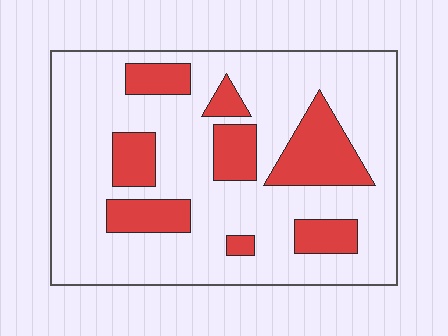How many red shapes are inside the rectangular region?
8.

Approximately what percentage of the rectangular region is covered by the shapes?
Approximately 25%.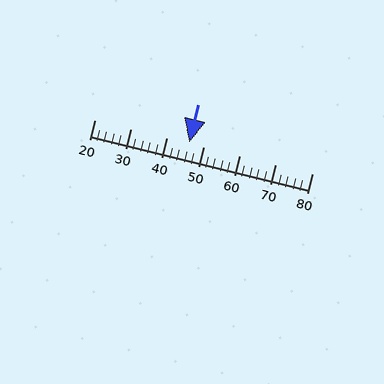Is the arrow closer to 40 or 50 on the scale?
The arrow is closer to 50.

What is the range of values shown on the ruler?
The ruler shows values from 20 to 80.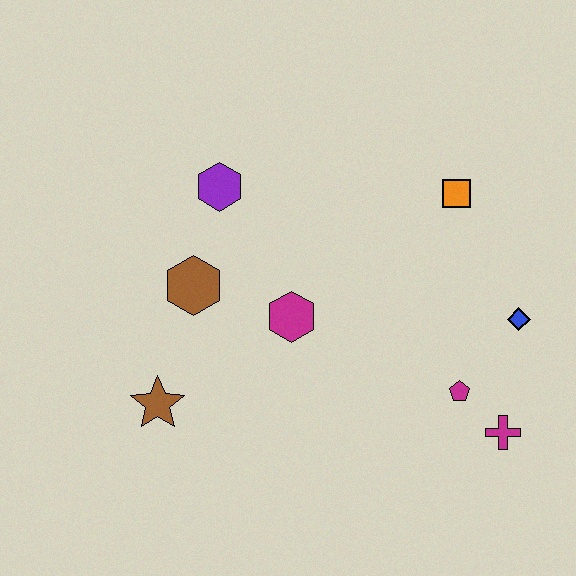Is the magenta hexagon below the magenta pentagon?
No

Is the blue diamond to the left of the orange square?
No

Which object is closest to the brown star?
The brown hexagon is closest to the brown star.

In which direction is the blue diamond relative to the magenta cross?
The blue diamond is above the magenta cross.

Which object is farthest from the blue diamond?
The brown star is farthest from the blue diamond.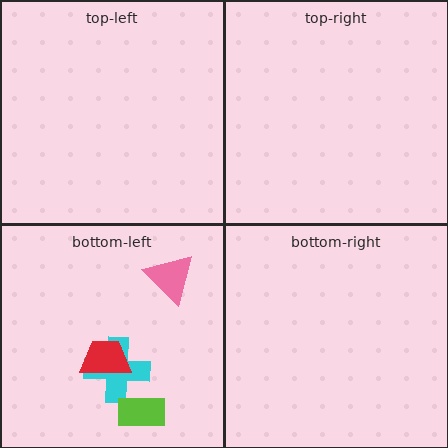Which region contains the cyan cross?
The bottom-left region.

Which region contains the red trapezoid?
The bottom-left region.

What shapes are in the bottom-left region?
The cyan cross, the lime rectangle, the pink triangle, the red trapezoid.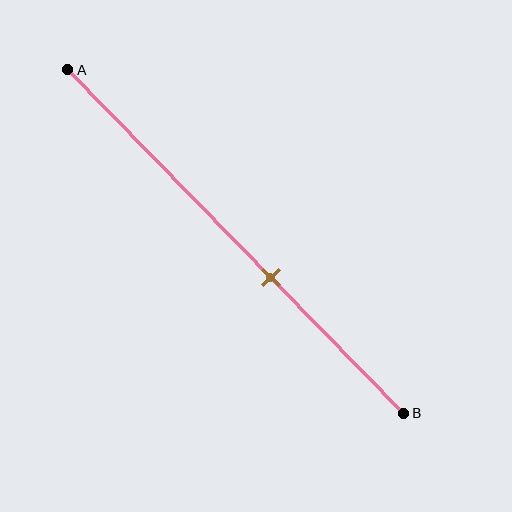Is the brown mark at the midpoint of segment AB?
No, the mark is at about 60% from A, not at the 50% midpoint.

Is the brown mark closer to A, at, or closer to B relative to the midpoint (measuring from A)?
The brown mark is closer to point B than the midpoint of segment AB.